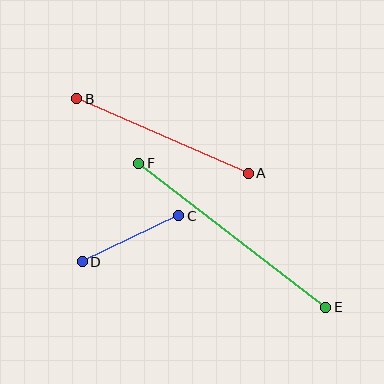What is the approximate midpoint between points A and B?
The midpoint is at approximately (163, 136) pixels.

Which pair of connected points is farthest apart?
Points E and F are farthest apart.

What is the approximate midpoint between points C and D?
The midpoint is at approximately (130, 239) pixels.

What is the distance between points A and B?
The distance is approximately 187 pixels.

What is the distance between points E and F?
The distance is approximately 236 pixels.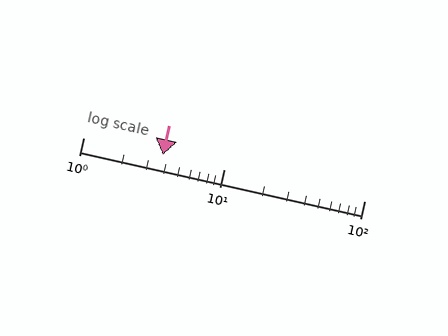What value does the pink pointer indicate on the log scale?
The pointer indicates approximately 3.7.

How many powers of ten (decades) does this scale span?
The scale spans 2 decades, from 1 to 100.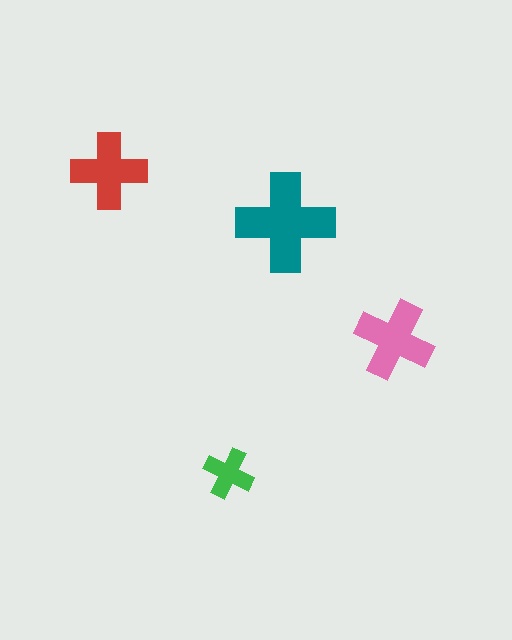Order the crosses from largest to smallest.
the teal one, the pink one, the red one, the green one.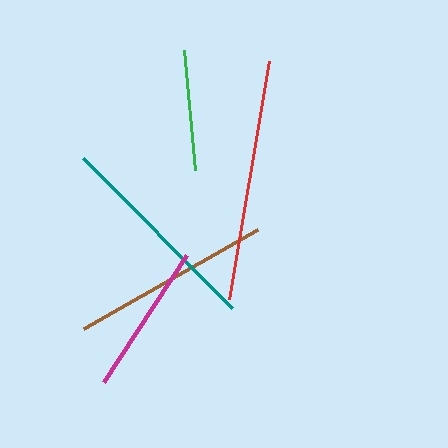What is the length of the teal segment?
The teal segment is approximately 211 pixels long.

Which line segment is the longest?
The red line is the longest at approximately 241 pixels.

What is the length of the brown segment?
The brown segment is approximately 201 pixels long.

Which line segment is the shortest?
The green line is the shortest at approximately 120 pixels.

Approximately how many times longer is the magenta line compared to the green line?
The magenta line is approximately 1.3 times the length of the green line.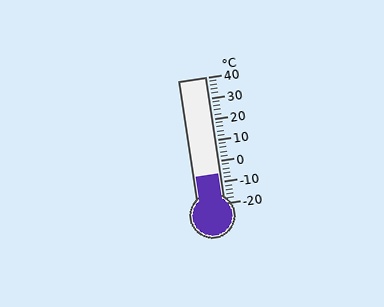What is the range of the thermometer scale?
The thermometer scale ranges from -20°C to 40°C.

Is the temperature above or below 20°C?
The temperature is below 20°C.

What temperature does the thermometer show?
The thermometer shows approximately -6°C.